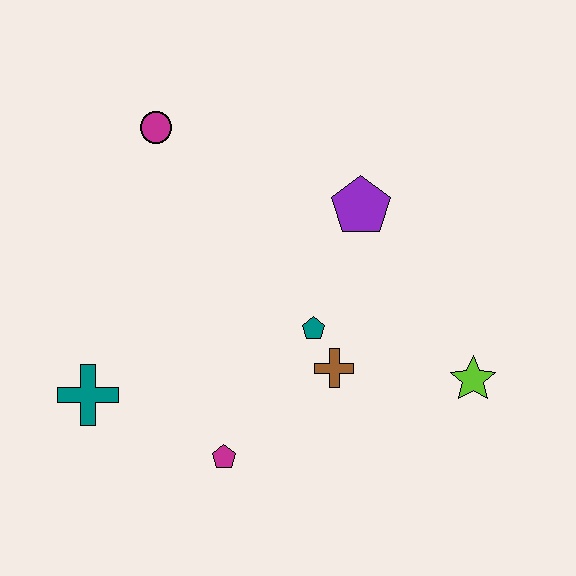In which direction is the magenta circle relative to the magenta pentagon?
The magenta circle is above the magenta pentagon.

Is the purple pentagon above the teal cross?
Yes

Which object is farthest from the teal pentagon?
The magenta circle is farthest from the teal pentagon.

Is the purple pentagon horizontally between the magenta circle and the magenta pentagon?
No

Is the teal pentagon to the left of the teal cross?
No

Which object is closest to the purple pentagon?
The teal pentagon is closest to the purple pentagon.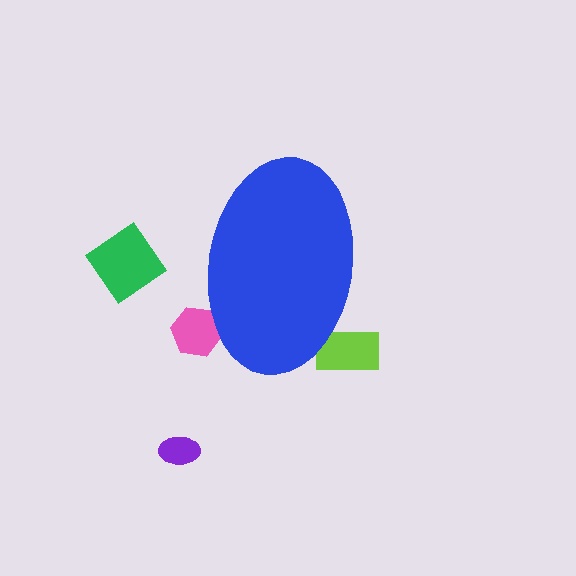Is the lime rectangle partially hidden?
Yes, the lime rectangle is partially hidden behind the blue ellipse.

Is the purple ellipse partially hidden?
No, the purple ellipse is fully visible.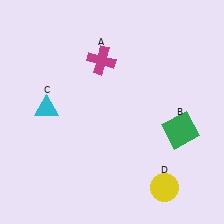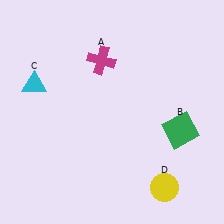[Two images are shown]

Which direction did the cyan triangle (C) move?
The cyan triangle (C) moved up.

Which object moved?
The cyan triangle (C) moved up.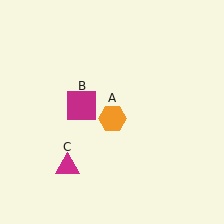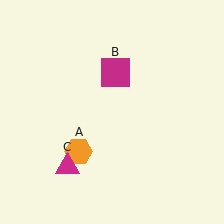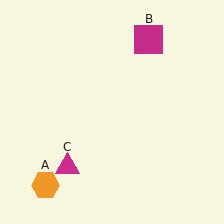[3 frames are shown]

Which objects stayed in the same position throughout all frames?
Magenta triangle (object C) remained stationary.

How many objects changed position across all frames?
2 objects changed position: orange hexagon (object A), magenta square (object B).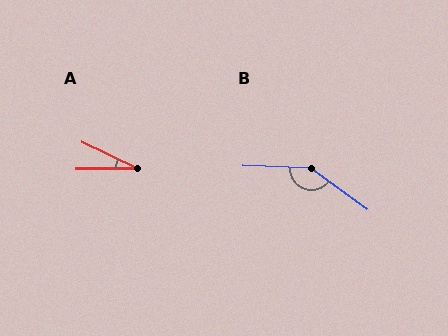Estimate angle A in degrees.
Approximately 26 degrees.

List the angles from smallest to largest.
A (26°), B (146°).